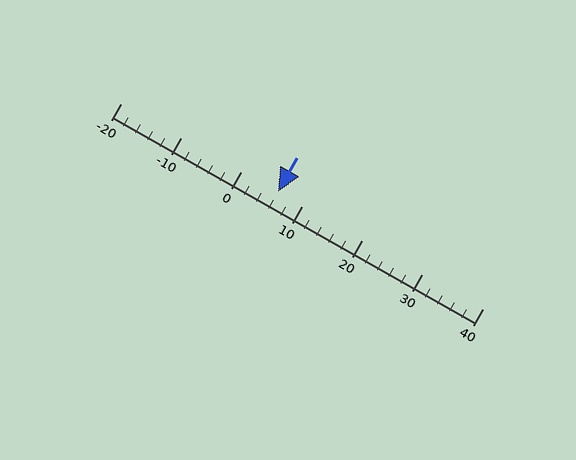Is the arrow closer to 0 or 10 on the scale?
The arrow is closer to 10.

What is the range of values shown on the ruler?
The ruler shows values from -20 to 40.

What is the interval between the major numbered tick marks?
The major tick marks are spaced 10 units apart.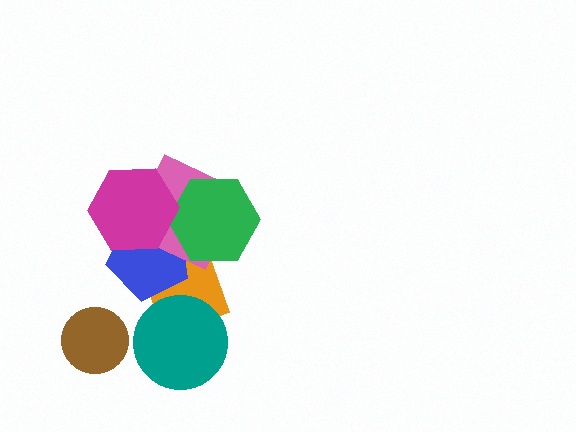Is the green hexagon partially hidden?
Yes, it is partially covered by another shape.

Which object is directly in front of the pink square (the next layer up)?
The green hexagon is directly in front of the pink square.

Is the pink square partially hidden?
Yes, it is partially covered by another shape.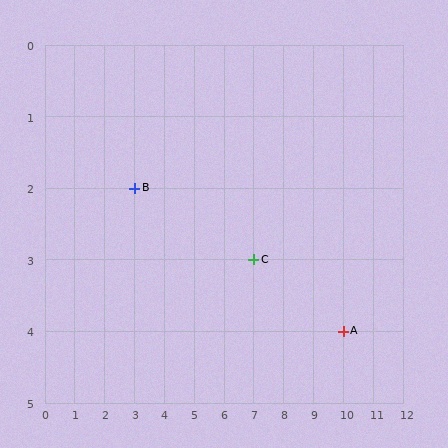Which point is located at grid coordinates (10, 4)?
Point A is at (10, 4).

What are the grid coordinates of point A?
Point A is at grid coordinates (10, 4).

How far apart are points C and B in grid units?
Points C and B are 4 columns and 1 row apart (about 4.1 grid units diagonally).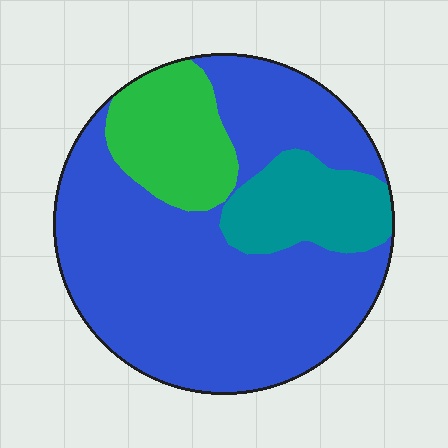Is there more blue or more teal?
Blue.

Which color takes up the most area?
Blue, at roughly 70%.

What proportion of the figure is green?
Green takes up about one sixth (1/6) of the figure.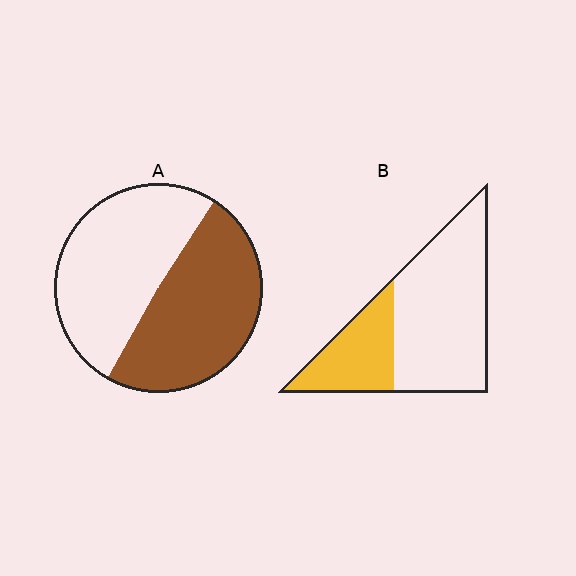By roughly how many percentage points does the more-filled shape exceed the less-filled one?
By roughly 20 percentage points (A over B).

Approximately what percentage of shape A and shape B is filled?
A is approximately 50% and B is approximately 30%.